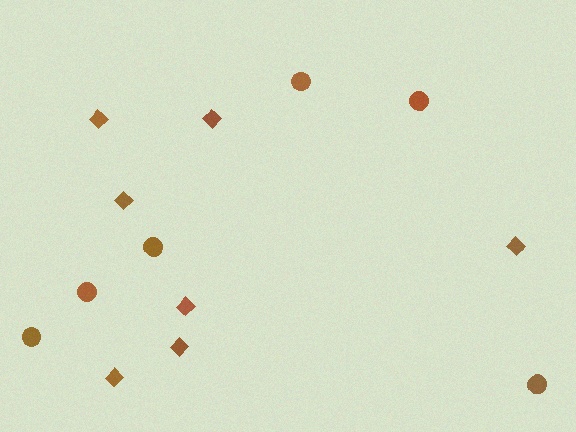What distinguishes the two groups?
There are 2 groups: one group of circles (6) and one group of diamonds (7).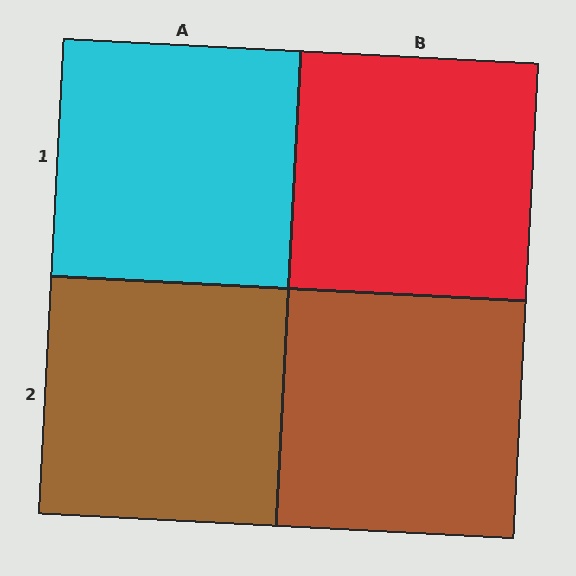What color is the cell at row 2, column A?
Brown.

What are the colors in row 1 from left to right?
Cyan, red.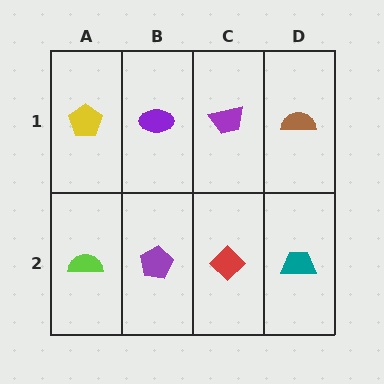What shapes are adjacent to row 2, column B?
A purple ellipse (row 1, column B), a lime semicircle (row 2, column A), a red diamond (row 2, column C).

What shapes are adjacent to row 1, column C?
A red diamond (row 2, column C), a purple ellipse (row 1, column B), a brown semicircle (row 1, column D).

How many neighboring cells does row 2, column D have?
2.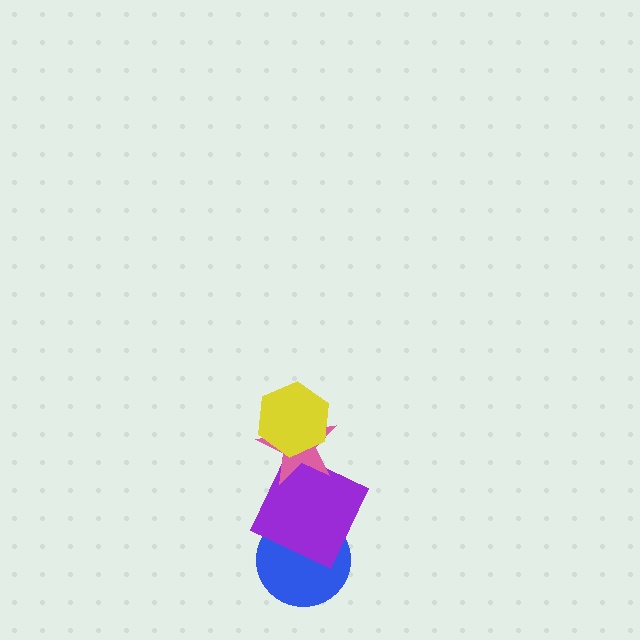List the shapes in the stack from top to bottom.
From top to bottom: the yellow hexagon, the pink star, the purple square, the blue circle.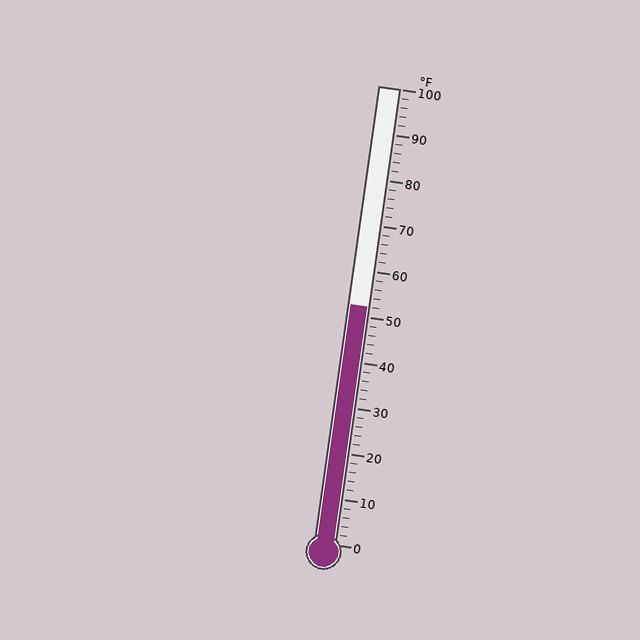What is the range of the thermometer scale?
The thermometer scale ranges from 0°F to 100°F.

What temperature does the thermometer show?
The thermometer shows approximately 52°F.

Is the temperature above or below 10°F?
The temperature is above 10°F.